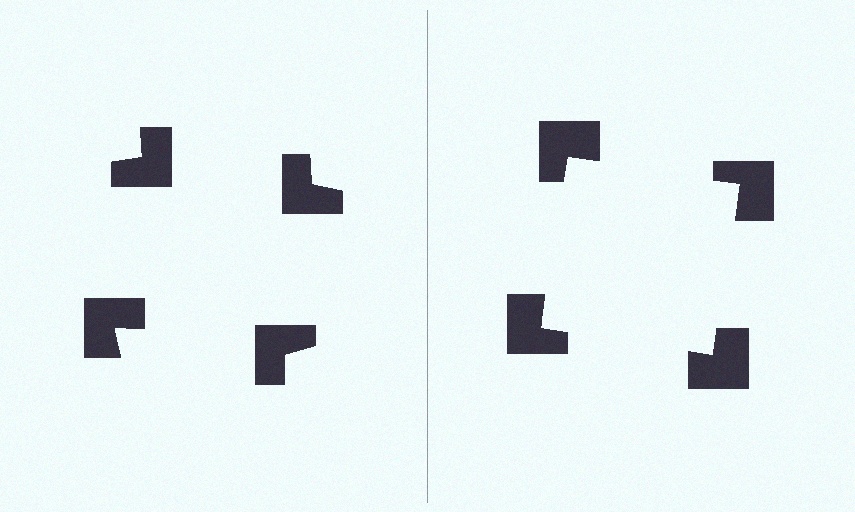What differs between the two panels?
The notched squares are positioned identically on both sides; only the wedge orientations differ. On the right they align to a square; on the left they are misaligned.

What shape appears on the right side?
An illusory square.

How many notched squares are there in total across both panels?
8 — 4 on each side.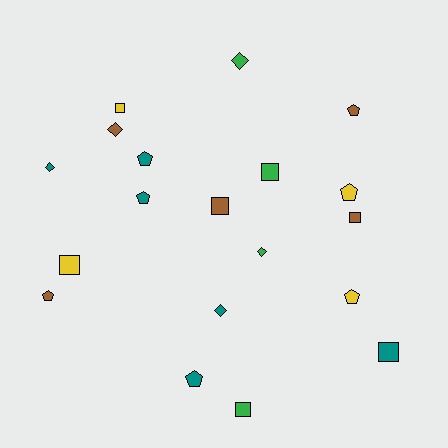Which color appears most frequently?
Teal, with 6 objects.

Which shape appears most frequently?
Square, with 7 objects.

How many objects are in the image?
There are 19 objects.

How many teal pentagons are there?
There are 3 teal pentagons.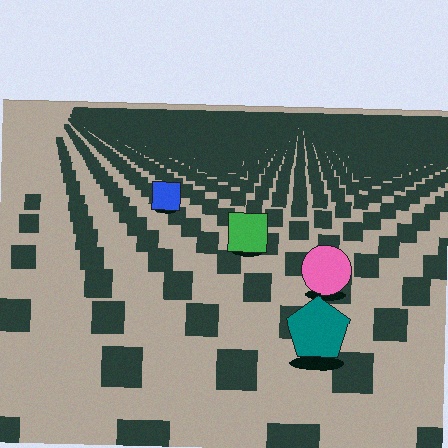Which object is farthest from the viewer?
The blue square is farthest from the viewer. It appears smaller and the ground texture around it is denser.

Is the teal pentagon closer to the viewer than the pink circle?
Yes. The teal pentagon is closer — you can tell from the texture gradient: the ground texture is coarser near it.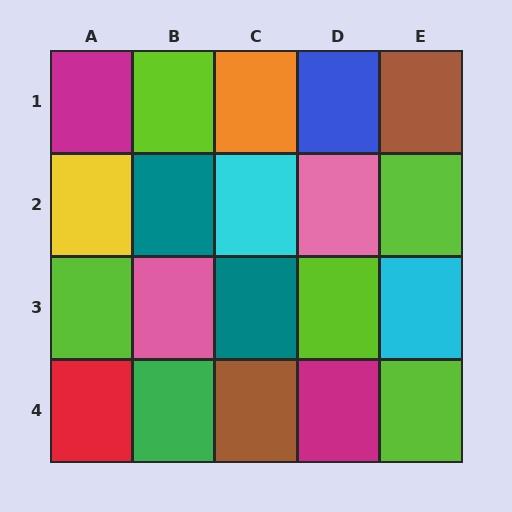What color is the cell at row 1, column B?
Lime.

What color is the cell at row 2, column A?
Yellow.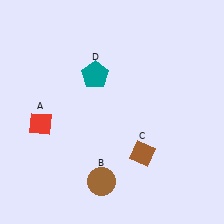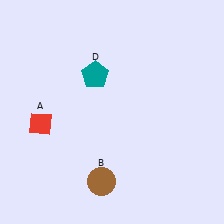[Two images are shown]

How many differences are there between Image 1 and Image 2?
There is 1 difference between the two images.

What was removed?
The brown diamond (C) was removed in Image 2.